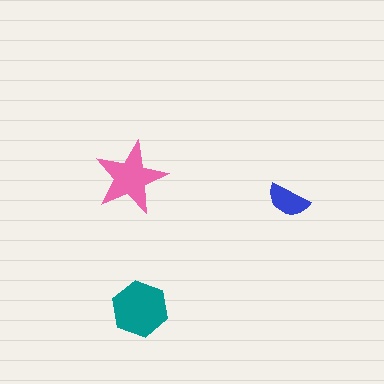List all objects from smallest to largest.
The blue semicircle, the pink star, the teal hexagon.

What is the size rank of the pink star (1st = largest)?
2nd.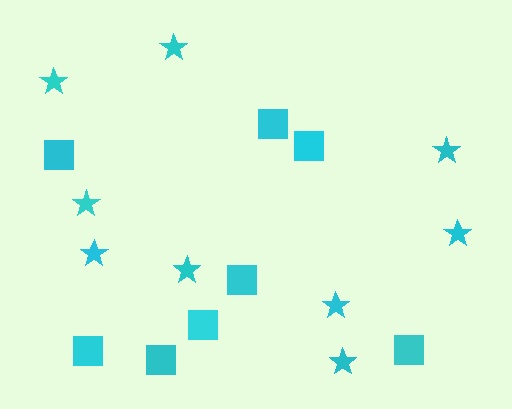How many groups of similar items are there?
There are 2 groups: one group of squares (8) and one group of stars (9).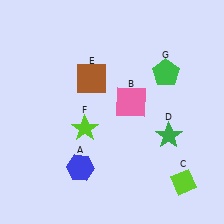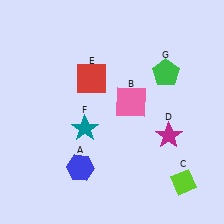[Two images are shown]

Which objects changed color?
D changed from green to magenta. E changed from brown to red. F changed from lime to teal.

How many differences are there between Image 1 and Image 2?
There are 3 differences between the two images.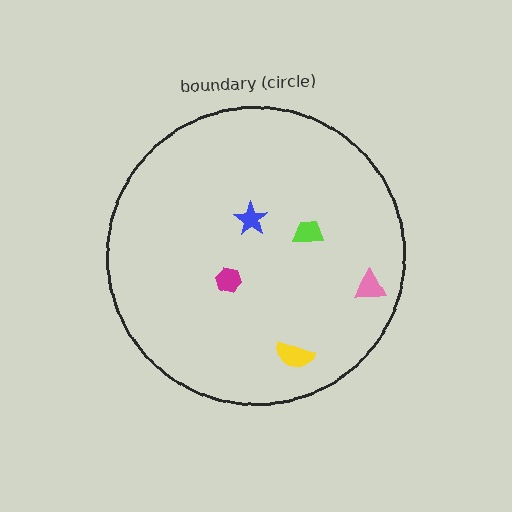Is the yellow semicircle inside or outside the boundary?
Inside.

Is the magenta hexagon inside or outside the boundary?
Inside.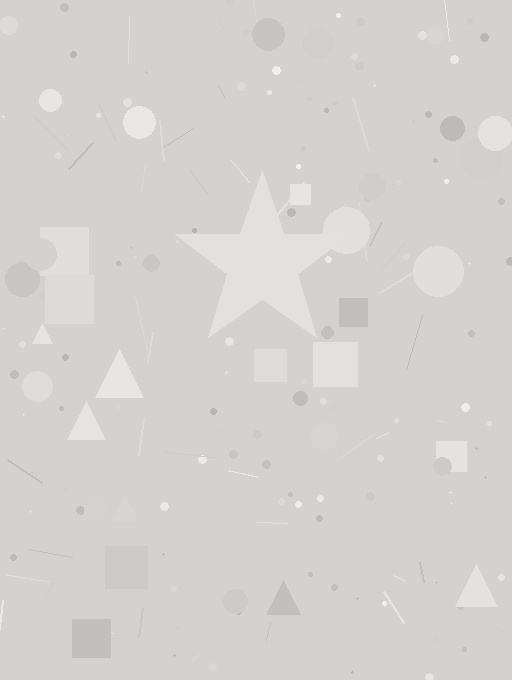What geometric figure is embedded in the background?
A star is embedded in the background.